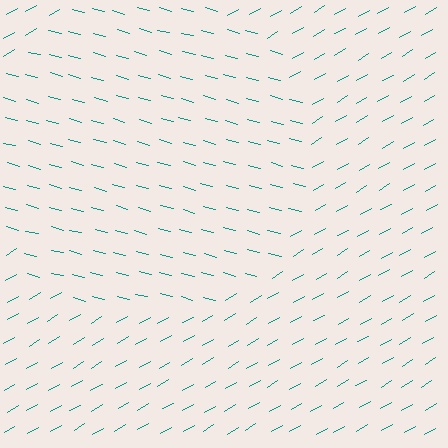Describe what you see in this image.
The image is filled with small teal line segments. A circle region in the image has lines oriented differently from the surrounding lines, creating a visible texture boundary.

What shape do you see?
I see a circle.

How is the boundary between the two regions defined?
The boundary is defined purely by a change in line orientation (approximately 45 degrees difference). All lines are the same color and thickness.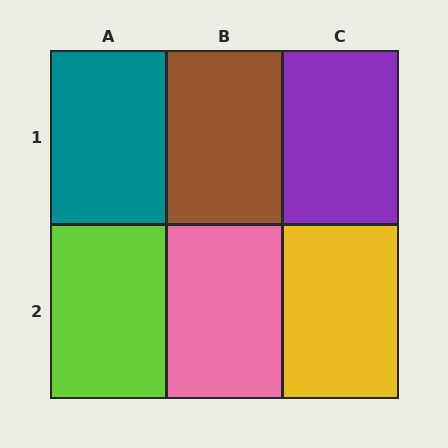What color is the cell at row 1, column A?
Teal.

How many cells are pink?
1 cell is pink.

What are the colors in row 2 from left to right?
Lime, pink, yellow.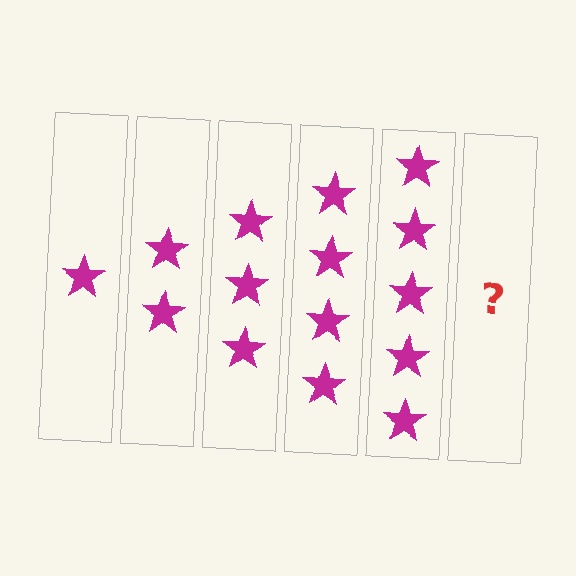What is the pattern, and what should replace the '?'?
The pattern is that each step adds one more star. The '?' should be 6 stars.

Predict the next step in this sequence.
The next step is 6 stars.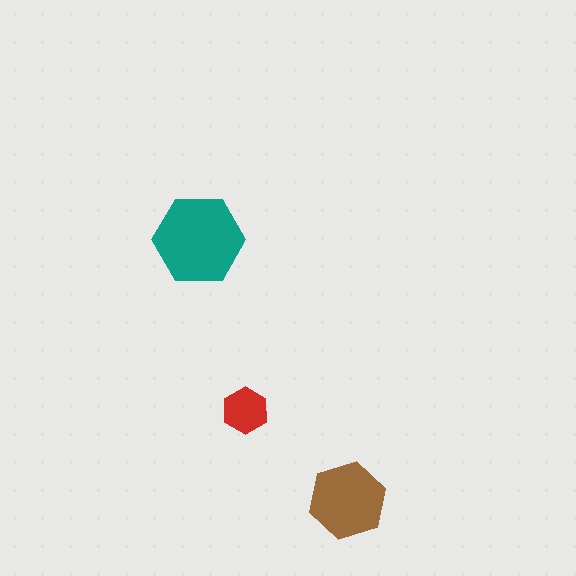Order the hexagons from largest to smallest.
the teal one, the brown one, the red one.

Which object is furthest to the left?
The teal hexagon is leftmost.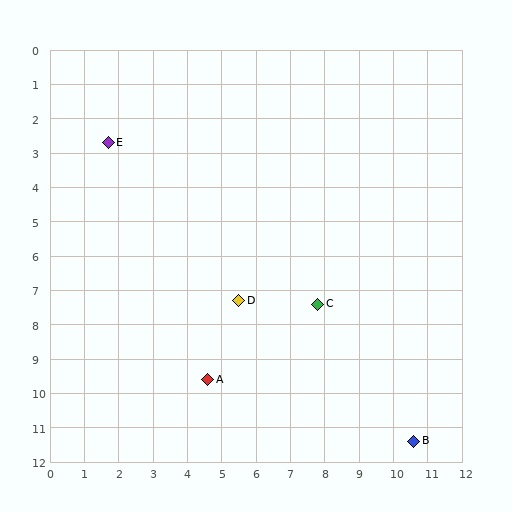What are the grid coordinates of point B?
Point B is at approximately (10.6, 11.4).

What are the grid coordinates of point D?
Point D is at approximately (5.5, 7.3).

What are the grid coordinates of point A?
Point A is at approximately (4.6, 9.6).